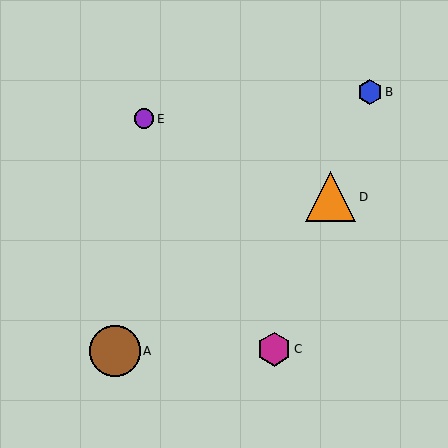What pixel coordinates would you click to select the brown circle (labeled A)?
Click at (115, 351) to select the brown circle A.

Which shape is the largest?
The brown circle (labeled A) is the largest.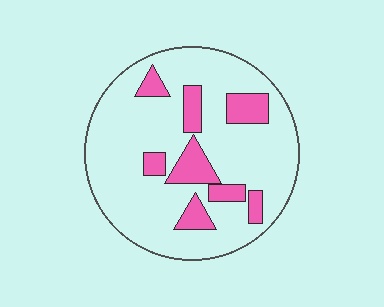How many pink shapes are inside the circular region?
8.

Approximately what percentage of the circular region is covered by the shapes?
Approximately 20%.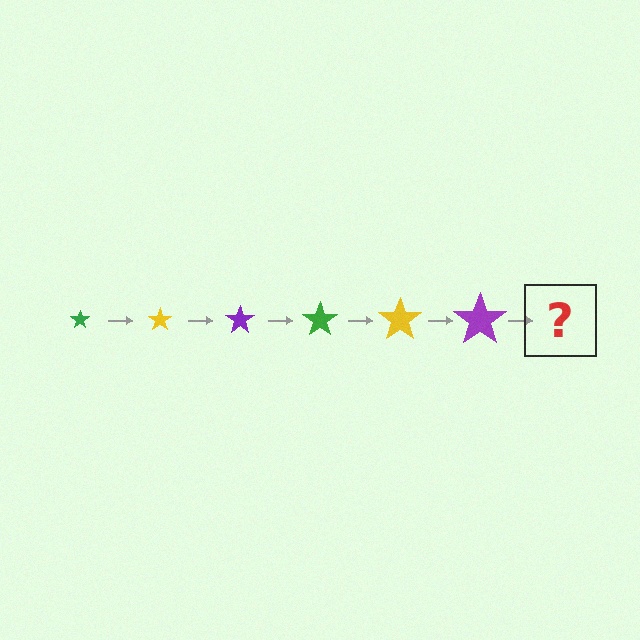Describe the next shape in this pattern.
It should be a green star, larger than the previous one.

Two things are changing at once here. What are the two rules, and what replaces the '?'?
The two rules are that the star grows larger each step and the color cycles through green, yellow, and purple. The '?' should be a green star, larger than the previous one.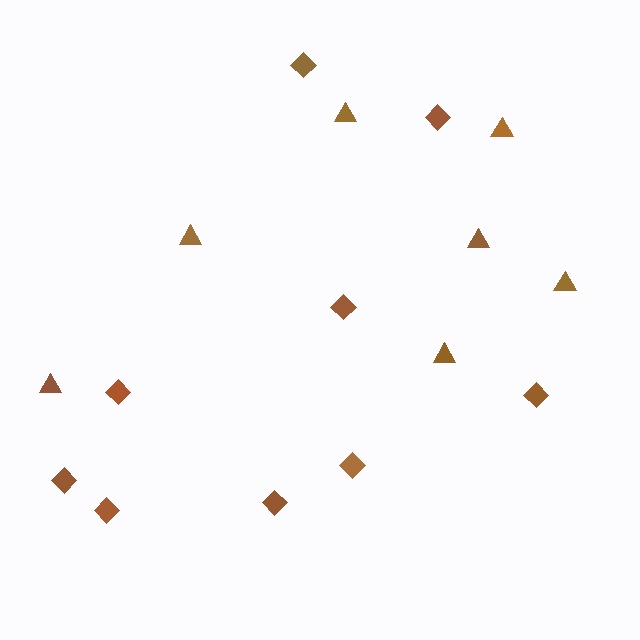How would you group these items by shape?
There are 2 groups: one group of triangles (7) and one group of diamonds (9).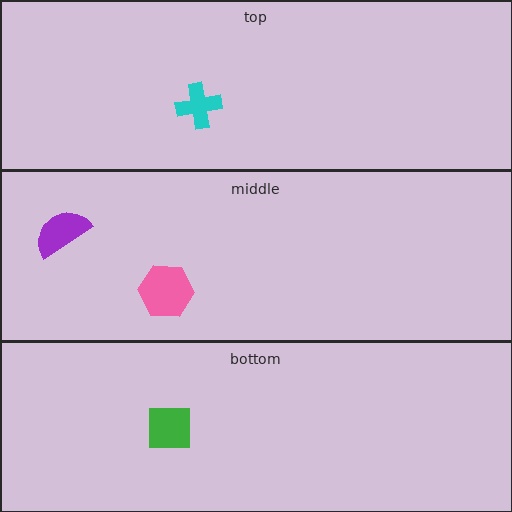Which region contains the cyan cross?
The top region.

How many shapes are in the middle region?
2.